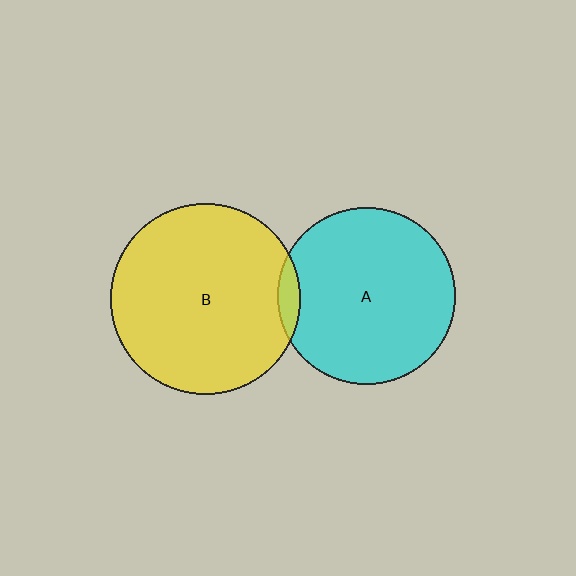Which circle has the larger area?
Circle B (yellow).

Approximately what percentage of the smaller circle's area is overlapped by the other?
Approximately 5%.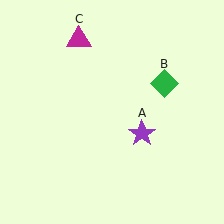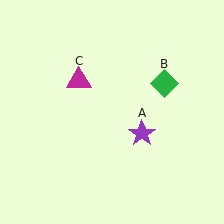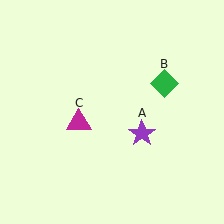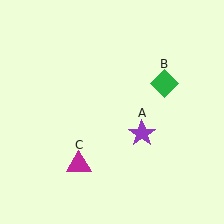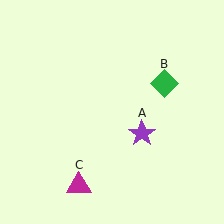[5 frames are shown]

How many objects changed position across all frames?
1 object changed position: magenta triangle (object C).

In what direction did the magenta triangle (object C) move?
The magenta triangle (object C) moved down.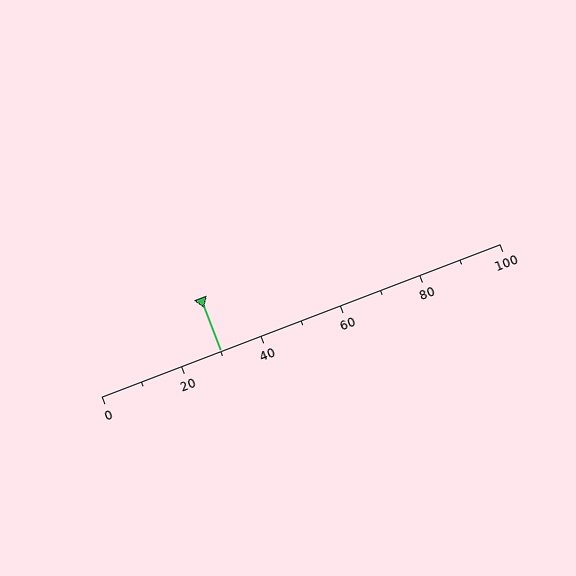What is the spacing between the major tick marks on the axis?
The major ticks are spaced 20 apart.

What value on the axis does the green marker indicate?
The marker indicates approximately 30.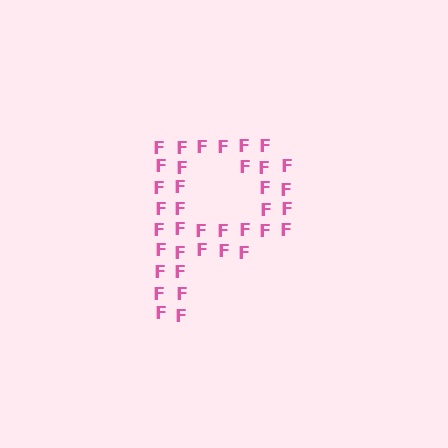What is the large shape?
The large shape is the letter P.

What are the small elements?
The small elements are letter F's.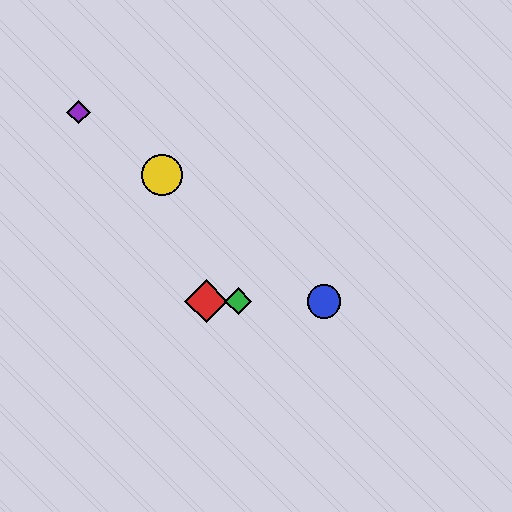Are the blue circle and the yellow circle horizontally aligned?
No, the blue circle is at y≈301 and the yellow circle is at y≈175.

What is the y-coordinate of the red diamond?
The red diamond is at y≈301.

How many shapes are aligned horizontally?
3 shapes (the red diamond, the blue circle, the green diamond) are aligned horizontally.